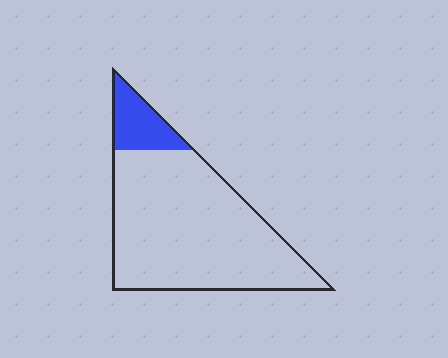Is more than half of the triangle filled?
No.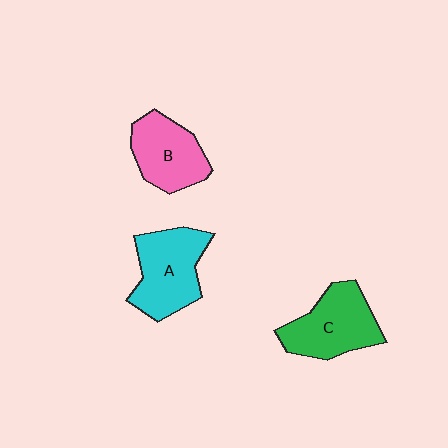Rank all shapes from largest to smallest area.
From largest to smallest: A (cyan), C (green), B (pink).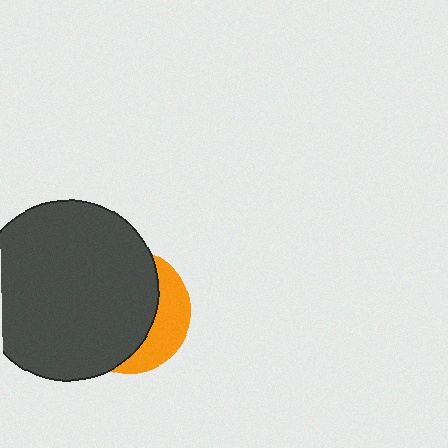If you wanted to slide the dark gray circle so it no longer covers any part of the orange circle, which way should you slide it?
Slide it left — that is the most direct way to separate the two shapes.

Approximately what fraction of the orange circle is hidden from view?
Roughly 70% of the orange circle is hidden behind the dark gray circle.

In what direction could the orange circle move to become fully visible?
The orange circle could move right. That would shift it out from behind the dark gray circle entirely.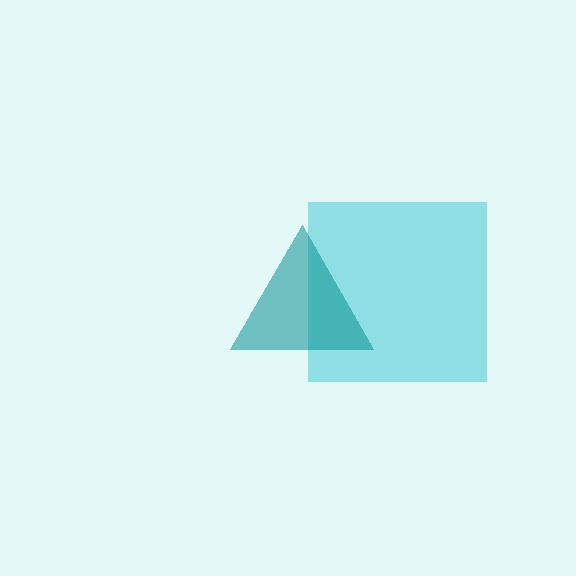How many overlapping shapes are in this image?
There are 2 overlapping shapes in the image.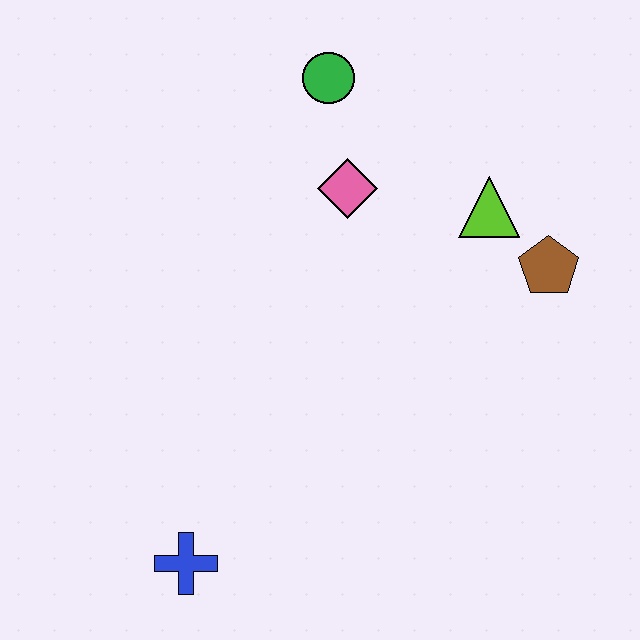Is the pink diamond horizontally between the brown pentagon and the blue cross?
Yes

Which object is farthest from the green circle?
The blue cross is farthest from the green circle.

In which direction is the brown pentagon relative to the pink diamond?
The brown pentagon is to the right of the pink diamond.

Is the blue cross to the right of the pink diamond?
No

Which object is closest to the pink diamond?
The green circle is closest to the pink diamond.